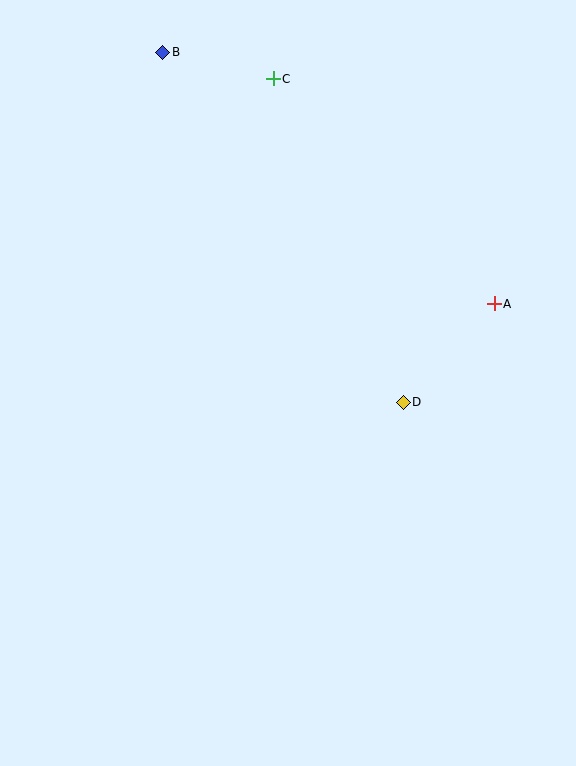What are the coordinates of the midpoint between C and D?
The midpoint between C and D is at (338, 241).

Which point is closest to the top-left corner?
Point B is closest to the top-left corner.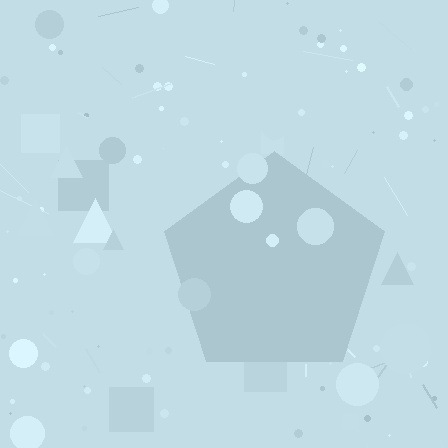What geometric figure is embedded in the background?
A pentagon is embedded in the background.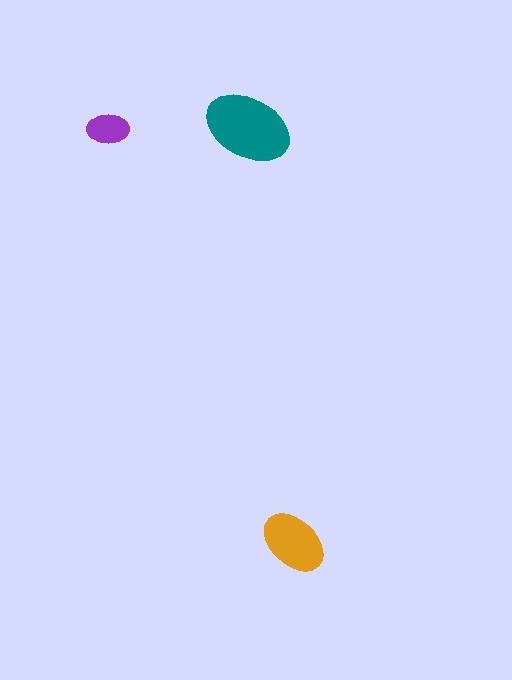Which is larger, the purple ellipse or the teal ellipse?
The teal one.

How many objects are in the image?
There are 3 objects in the image.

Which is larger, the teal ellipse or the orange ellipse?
The teal one.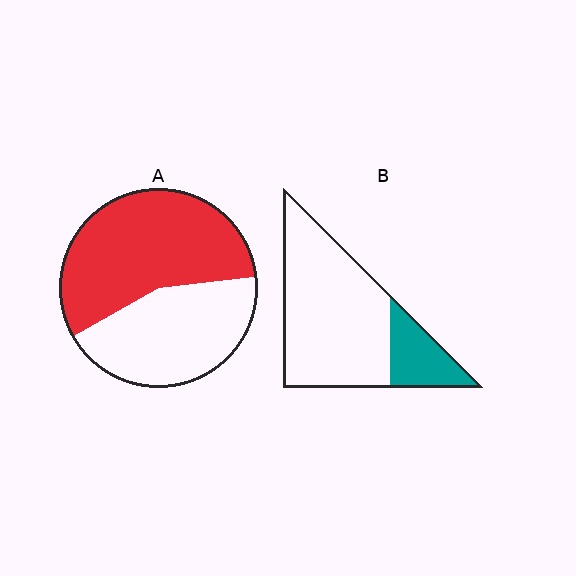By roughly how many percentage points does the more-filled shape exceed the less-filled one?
By roughly 35 percentage points (A over B).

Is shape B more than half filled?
No.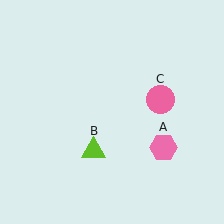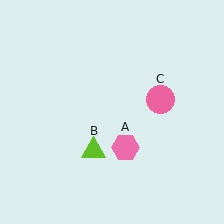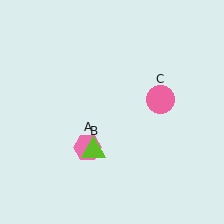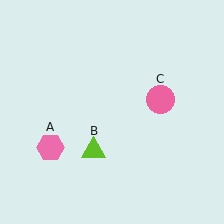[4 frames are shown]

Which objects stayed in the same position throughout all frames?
Lime triangle (object B) and pink circle (object C) remained stationary.